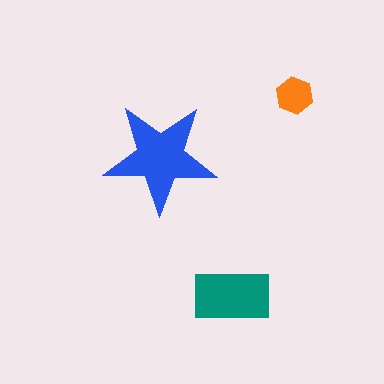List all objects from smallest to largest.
The orange hexagon, the teal rectangle, the blue star.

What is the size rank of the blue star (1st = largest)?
1st.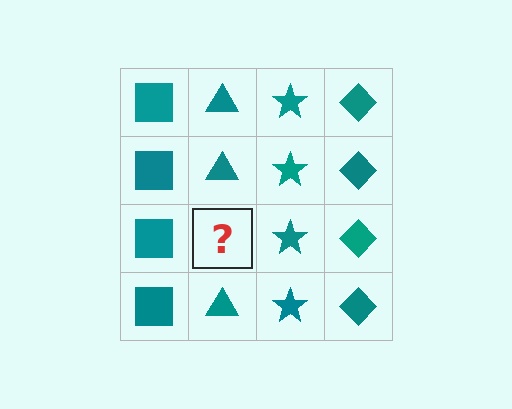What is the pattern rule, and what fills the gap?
The rule is that each column has a consistent shape. The gap should be filled with a teal triangle.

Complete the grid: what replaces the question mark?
The question mark should be replaced with a teal triangle.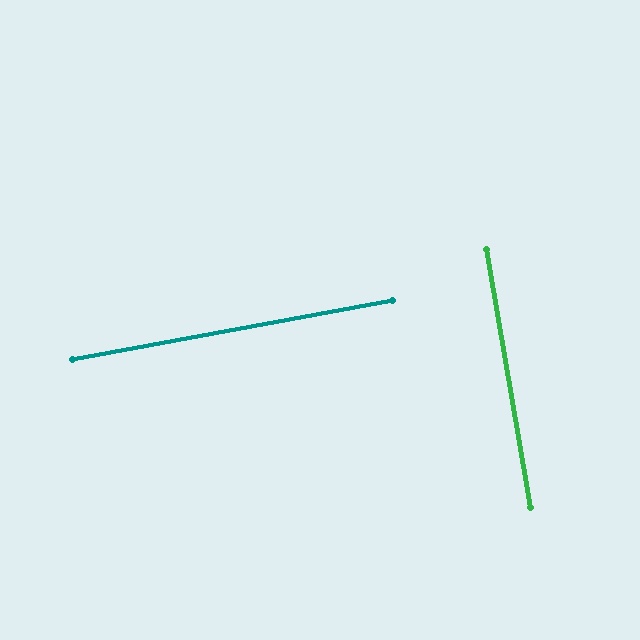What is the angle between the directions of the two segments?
Approximately 89 degrees.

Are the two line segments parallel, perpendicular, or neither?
Perpendicular — they meet at approximately 89°.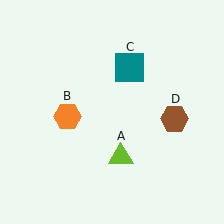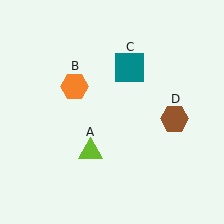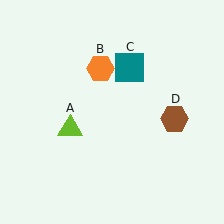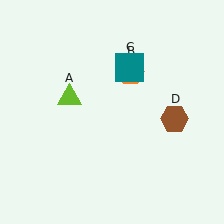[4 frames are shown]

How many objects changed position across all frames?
2 objects changed position: lime triangle (object A), orange hexagon (object B).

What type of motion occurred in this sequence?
The lime triangle (object A), orange hexagon (object B) rotated clockwise around the center of the scene.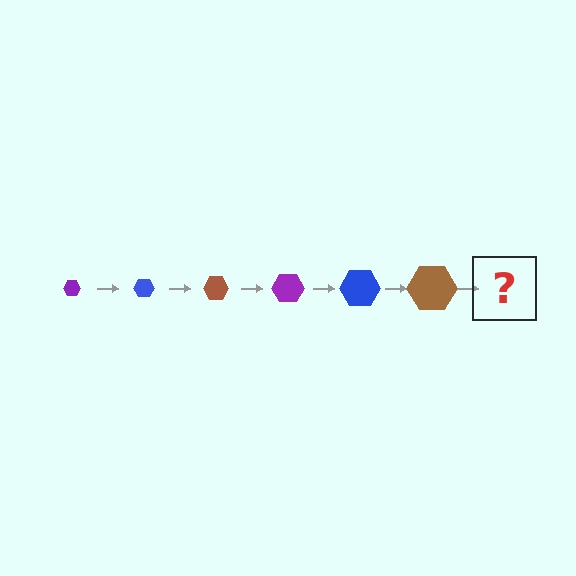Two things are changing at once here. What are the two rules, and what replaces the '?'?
The two rules are that the hexagon grows larger each step and the color cycles through purple, blue, and brown. The '?' should be a purple hexagon, larger than the previous one.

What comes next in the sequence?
The next element should be a purple hexagon, larger than the previous one.